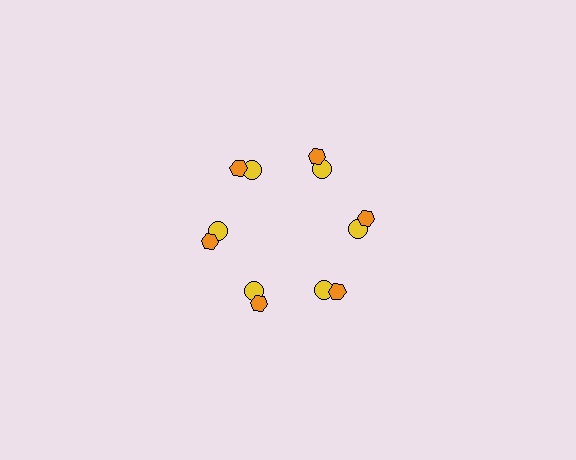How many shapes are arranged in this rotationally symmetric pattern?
There are 12 shapes, arranged in 6 groups of 2.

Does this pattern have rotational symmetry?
Yes, this pattern has 6-fold rotational symmetry. It looks the same after rotating 60 degrees around the center.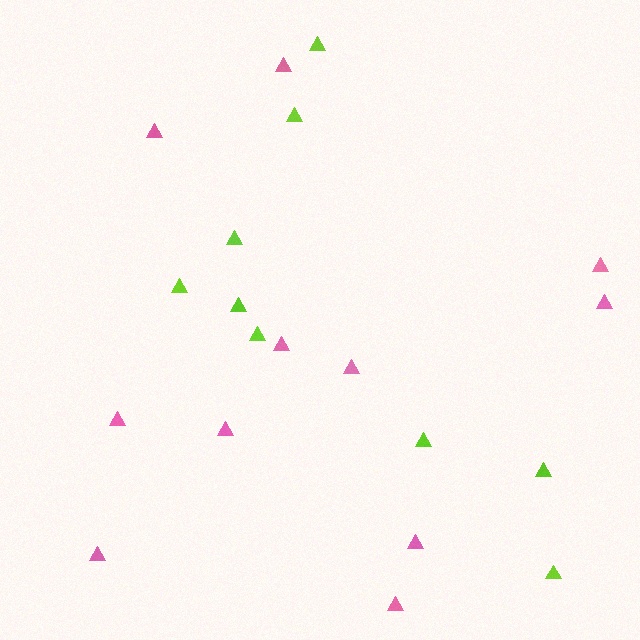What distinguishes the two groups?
There are 2 groups: one group of lime triangles (9) and one group of pink triangles (11).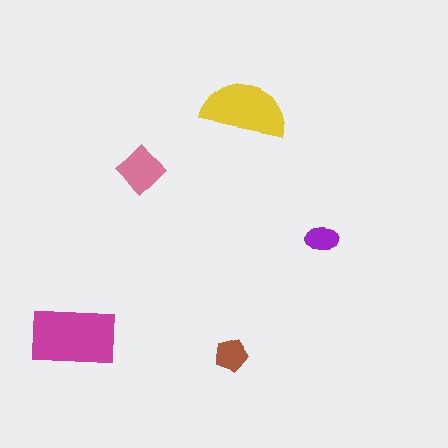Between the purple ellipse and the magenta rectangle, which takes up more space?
The magenta rectangle.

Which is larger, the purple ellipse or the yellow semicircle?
The yellow semicircle.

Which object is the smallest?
The purple ellipse.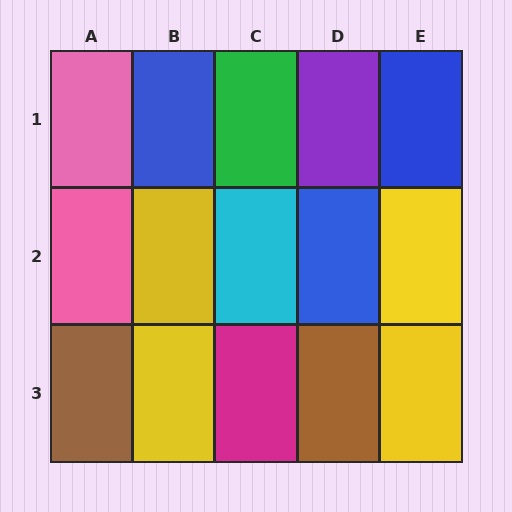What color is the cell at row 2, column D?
Blue.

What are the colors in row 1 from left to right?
Pink, blue, green, purple, blue.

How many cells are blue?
3 cells are blue.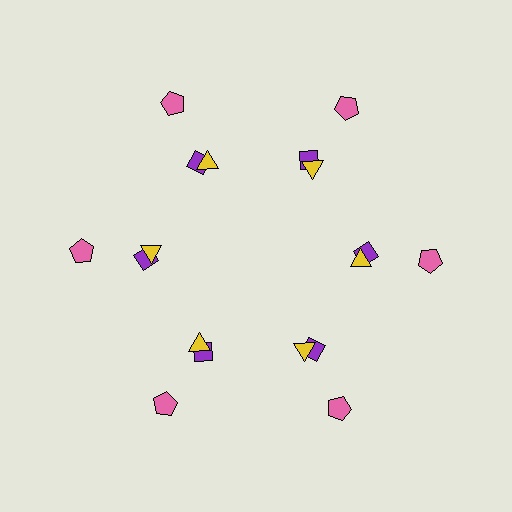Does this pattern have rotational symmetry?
Yes, this pattern has 6-fold rotational symmetry. It looks the same after rotating 60 degrees around the center.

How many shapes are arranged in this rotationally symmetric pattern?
There are 18 shapes, arranged in 6 groups of 3.